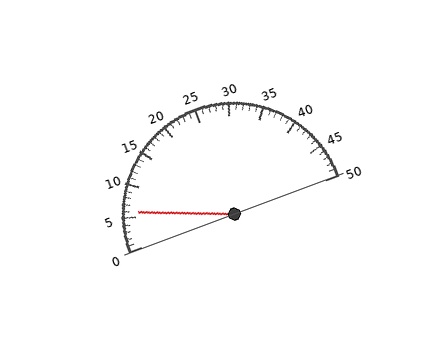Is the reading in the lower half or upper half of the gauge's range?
The reading is in the lower half of the range (0 to 50).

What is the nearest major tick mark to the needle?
The nearest major tick mark is 5.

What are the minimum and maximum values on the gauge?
The gauge ranges from 0 to 50.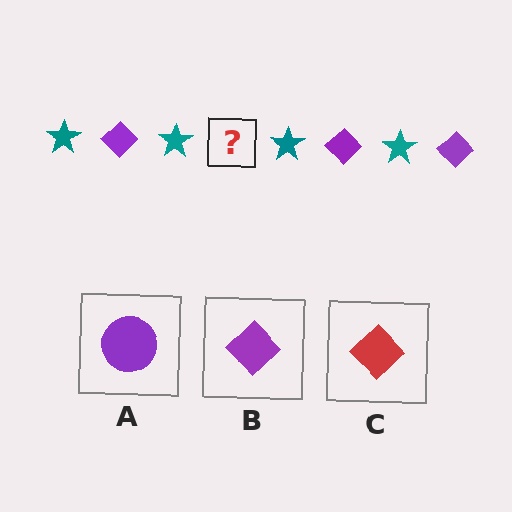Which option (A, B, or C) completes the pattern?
B.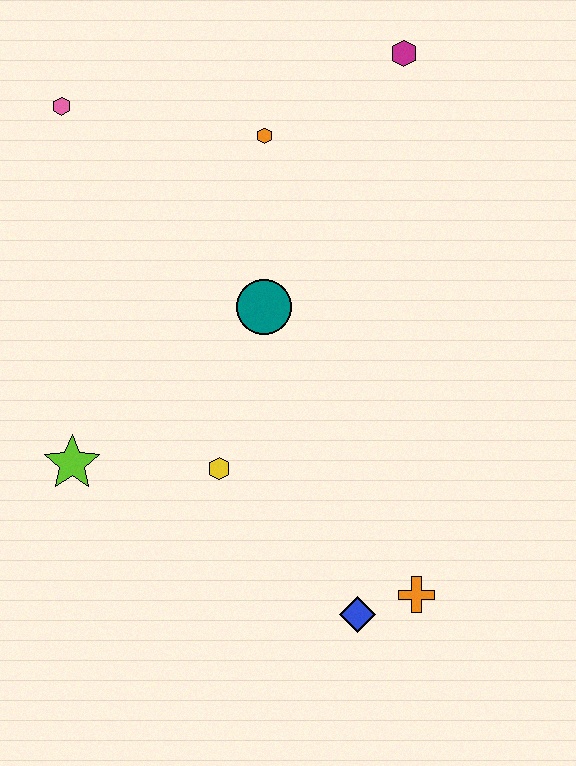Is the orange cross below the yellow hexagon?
Yes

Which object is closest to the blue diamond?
The orange cross is closest to the blue diamond.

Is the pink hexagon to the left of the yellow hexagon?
Yes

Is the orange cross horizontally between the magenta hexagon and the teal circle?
No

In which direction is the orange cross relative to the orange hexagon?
The orange cross is below the orange hexagon.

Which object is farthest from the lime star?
The magenta hexagon is farthest from the lime star.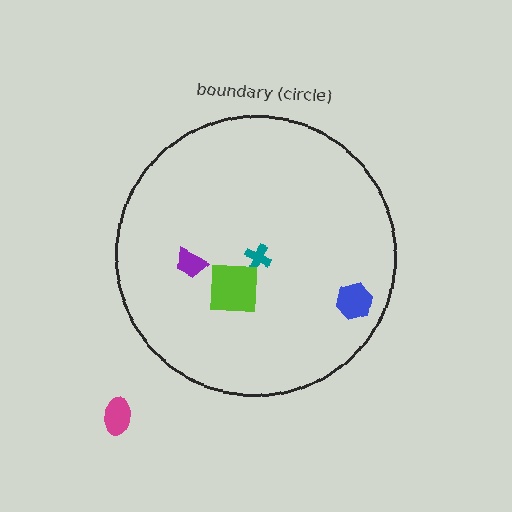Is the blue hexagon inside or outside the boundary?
Inside.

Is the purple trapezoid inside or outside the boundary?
Inside.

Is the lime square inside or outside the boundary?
Inside.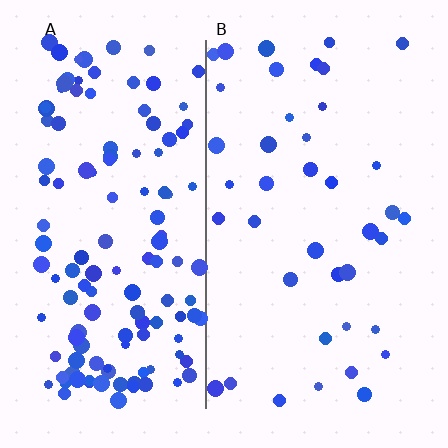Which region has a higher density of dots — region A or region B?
A (the left).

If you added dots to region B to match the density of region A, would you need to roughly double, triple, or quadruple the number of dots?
Approximately triple.